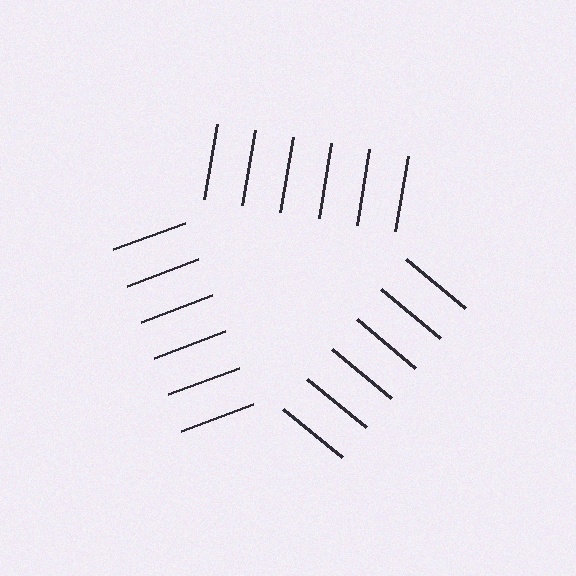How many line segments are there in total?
18 — 6 along each of the 3 edges.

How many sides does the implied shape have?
3 sides — the line-ends trace a triangle.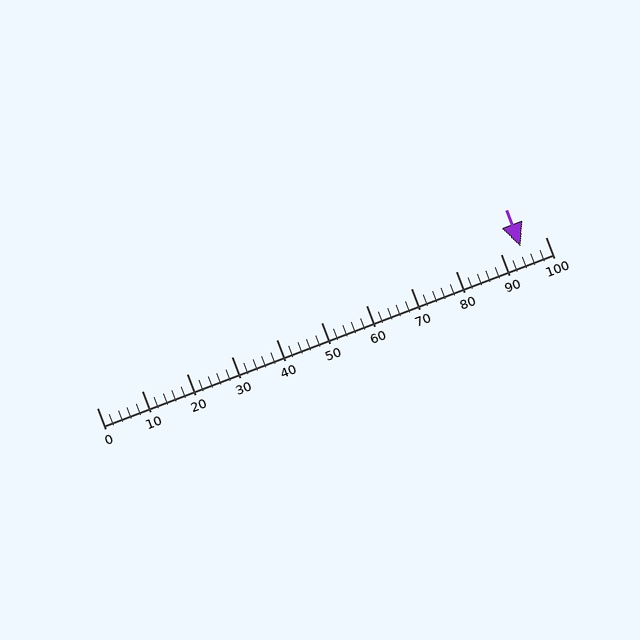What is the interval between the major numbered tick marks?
The major tick marks are spaced 10 units apart.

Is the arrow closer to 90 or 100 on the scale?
The arrow is closer to 90.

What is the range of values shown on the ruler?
The ruler shows values from 0 to 100.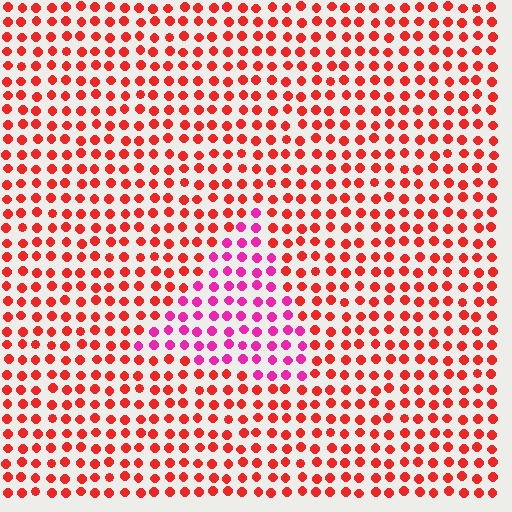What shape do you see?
I see a triangle.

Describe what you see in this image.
The image is filled with small red elements in a uniform arrangement. A triangle-shaped region is visible where the elements are tinted to a slightly different hue, forming a subtle color boundary.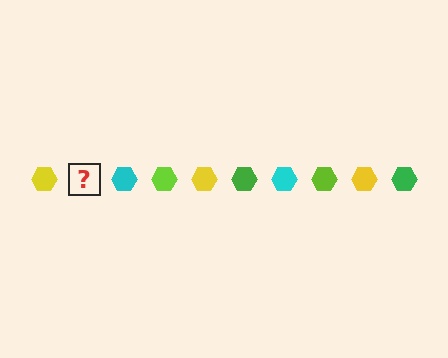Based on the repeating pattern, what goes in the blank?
The blank should be a green hexagon.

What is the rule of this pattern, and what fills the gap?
The rule is that the pattern cycles through yellow, green, cyan, lime hexagons. The gap should be filled with a green hexagon.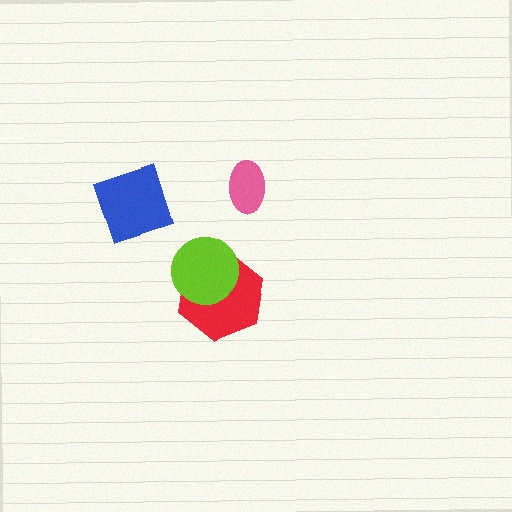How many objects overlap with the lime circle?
1 object overlaps with the lime circle.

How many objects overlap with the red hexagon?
1 object overlaps with the red hexagon.